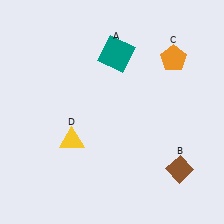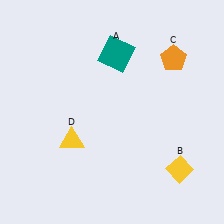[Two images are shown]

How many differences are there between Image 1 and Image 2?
There is 1 difference between the two images.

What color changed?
The diamond (B) changed from brown in Image 1 to yellow in Image 2.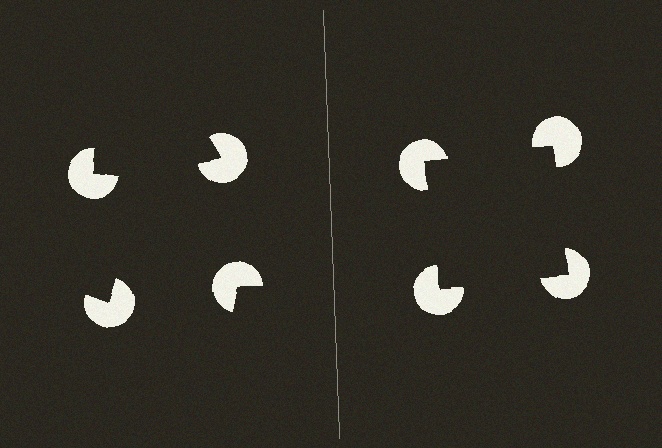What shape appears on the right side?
An illusory square.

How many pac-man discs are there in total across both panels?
8 — 4 on each side.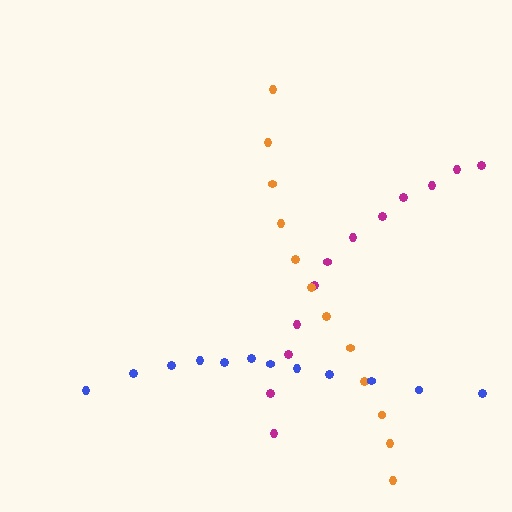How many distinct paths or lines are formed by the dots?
There are 3 distinct paths.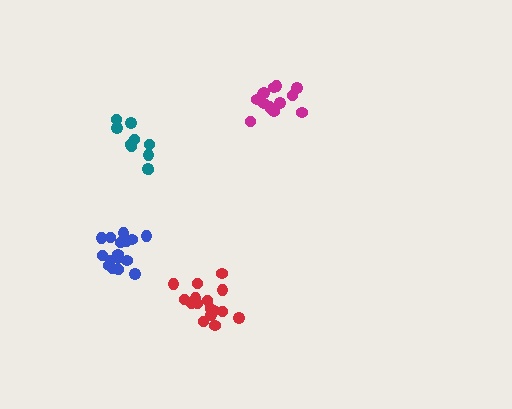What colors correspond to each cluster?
The clusters are colored: blue, red, teal, magenta.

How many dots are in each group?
Group 1: 16 dots, Group 2: 16 dots, Group 3: 10 dots, Group 4: 13 dots (55 total).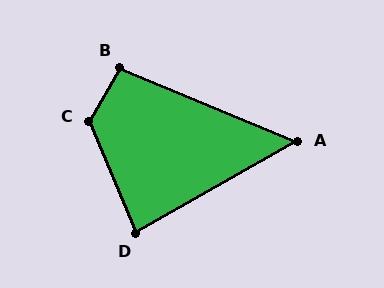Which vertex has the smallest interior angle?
A, at approximately 52 degrees.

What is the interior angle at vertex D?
Approximately 83 degrees (acute).